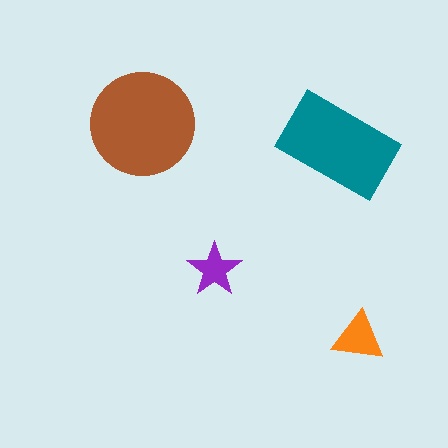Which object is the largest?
The brown circle.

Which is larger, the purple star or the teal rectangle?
The teal rectangle.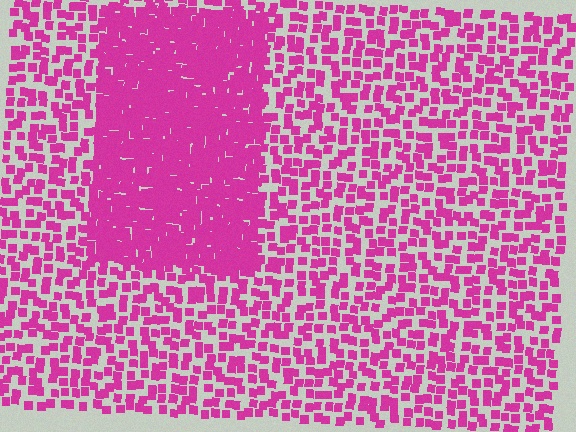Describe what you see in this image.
The image contains small magenta elements arranged at two different densities. A rectangle-shaped region is visible where the elements are more densely packed than the surrounding area.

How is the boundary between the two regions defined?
The boundary is defined by a change in element density (approximately 2.5x ratio). All elements are the same color, size, and shape.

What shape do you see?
I see a rectangle.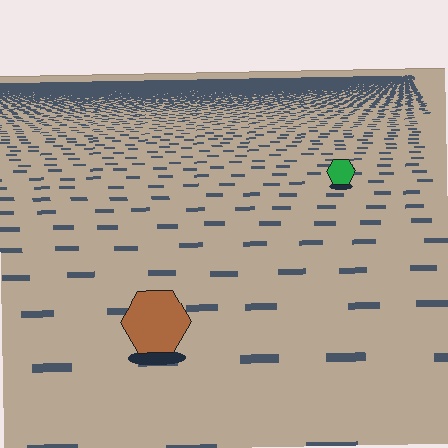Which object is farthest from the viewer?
The green hexagon is farthest from the viewer. It appears smaller and the ground texture around it is denser.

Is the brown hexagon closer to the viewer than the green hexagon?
Yes. The brown hexagon is closer — you can tell from the texture gradient: the ground texture is coarser near it.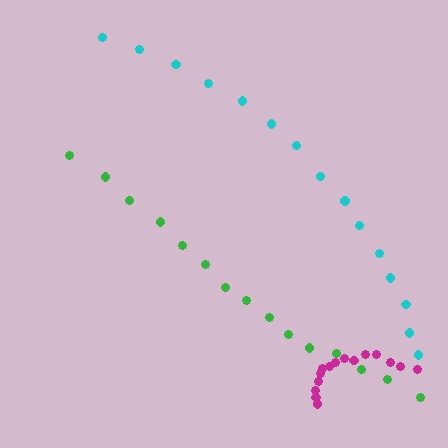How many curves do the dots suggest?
There are 3 distinct paths.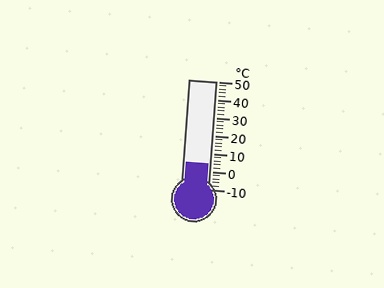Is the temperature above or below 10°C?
The temperature is below 10°C.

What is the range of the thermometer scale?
The thermometer scale ranges from -10°C to 50°C.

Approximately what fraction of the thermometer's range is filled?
The thermometer is filled to approximately 25% of its range.